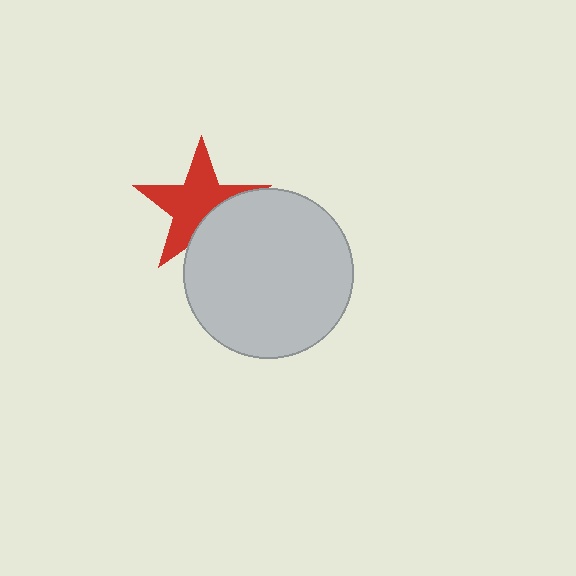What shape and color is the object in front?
The object in front is a light gray circle.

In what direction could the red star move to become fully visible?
The red star could move toward the upper-left. That would shift it out from behind the light gray circle entirely.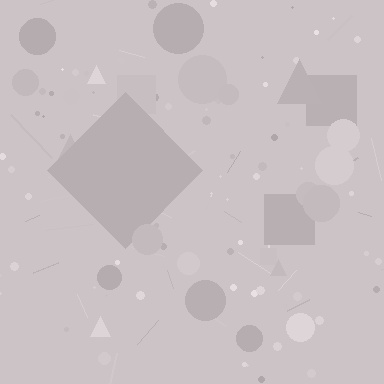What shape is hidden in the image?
A diamond is hidden in the image.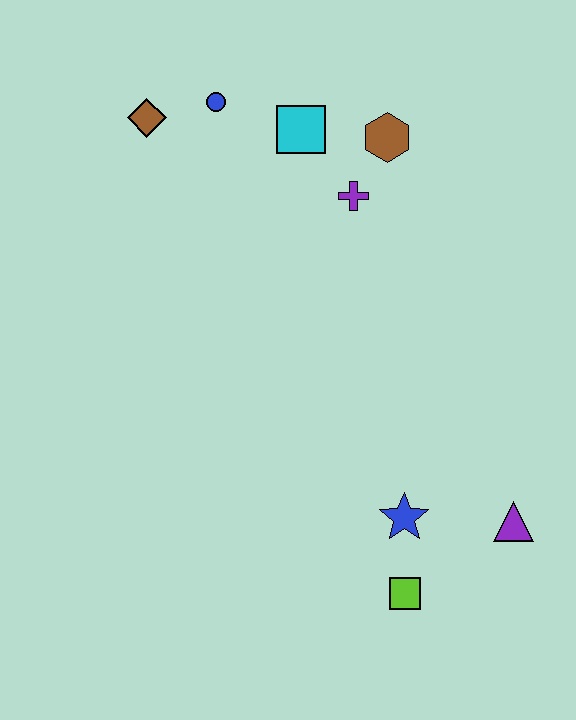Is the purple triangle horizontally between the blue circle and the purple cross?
No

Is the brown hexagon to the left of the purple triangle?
Yes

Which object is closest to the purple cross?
The brown hexagon is closest to the purple cross.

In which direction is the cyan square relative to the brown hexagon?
The cyan square is to the left of the brown hexagon.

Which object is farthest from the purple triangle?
The brown diamond is farthest from the purple triangle.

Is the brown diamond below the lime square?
No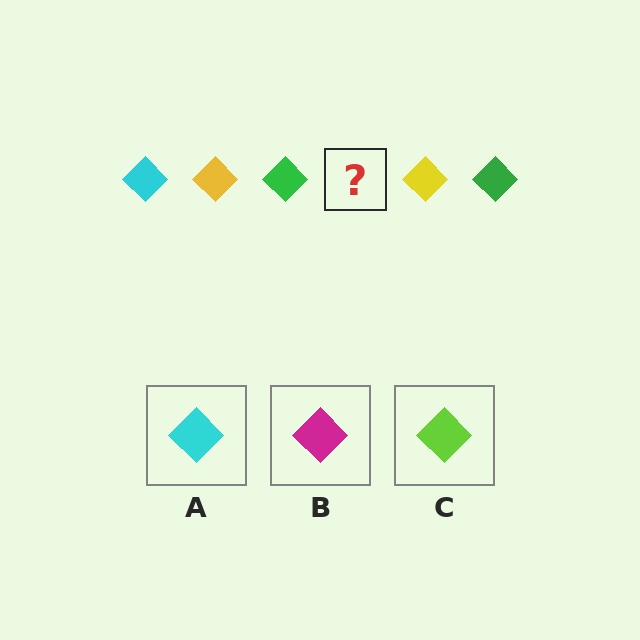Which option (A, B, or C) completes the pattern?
A.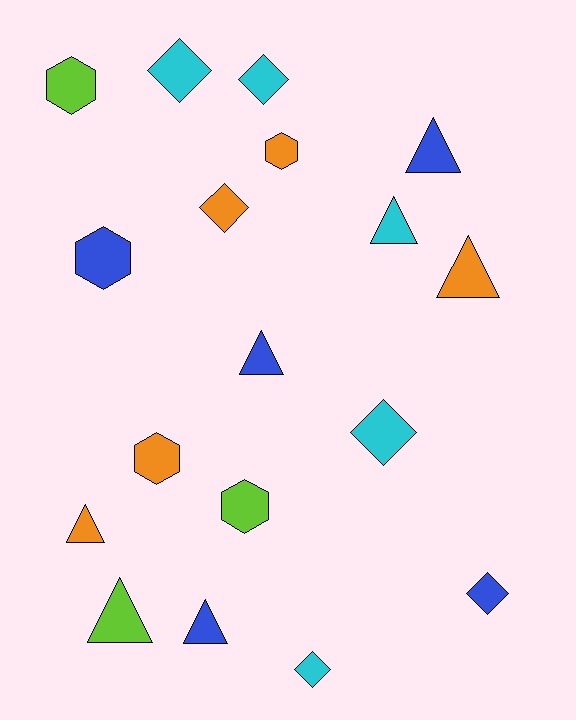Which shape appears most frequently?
Triangle, with 7 objects.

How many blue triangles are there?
There are 3 blue triangles.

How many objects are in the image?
There are 18 objects.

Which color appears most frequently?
Cyan, with 5 objects.